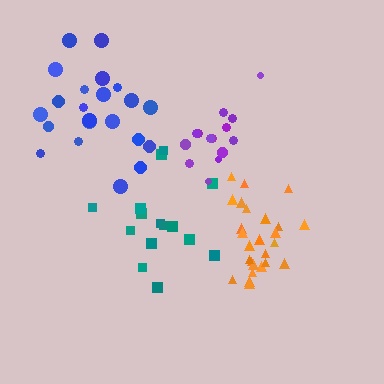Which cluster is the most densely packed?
Orange.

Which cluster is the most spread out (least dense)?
Teal.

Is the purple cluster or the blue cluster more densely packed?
Blue.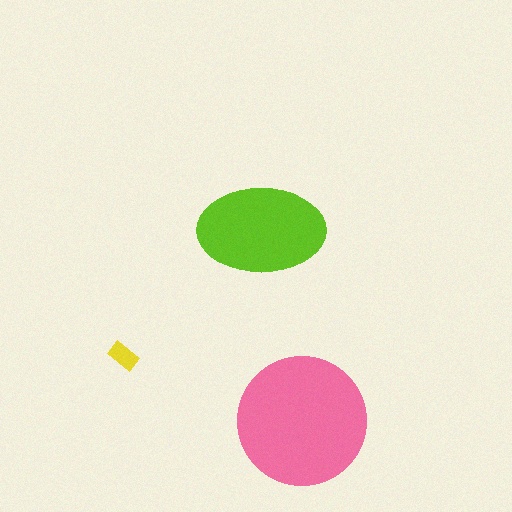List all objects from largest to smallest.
The pink circle, the lime ellipse, the yellow rectangle.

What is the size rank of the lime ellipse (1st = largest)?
2nd.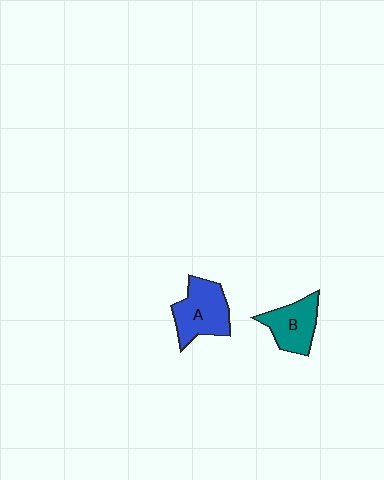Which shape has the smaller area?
Shape B (teal).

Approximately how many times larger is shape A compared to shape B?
Approximately 1.2 times.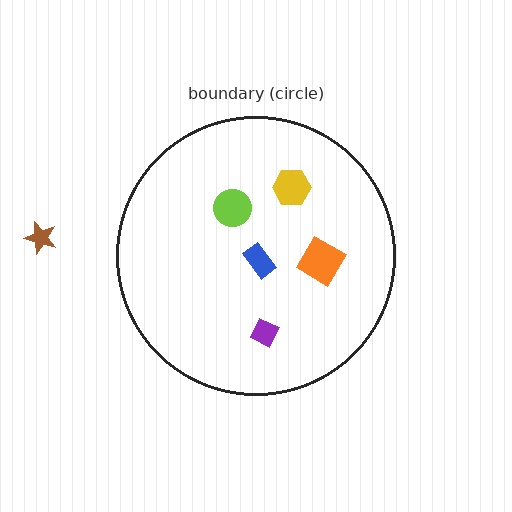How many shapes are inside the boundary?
5 inside, 1 outside.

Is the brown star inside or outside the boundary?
Outside.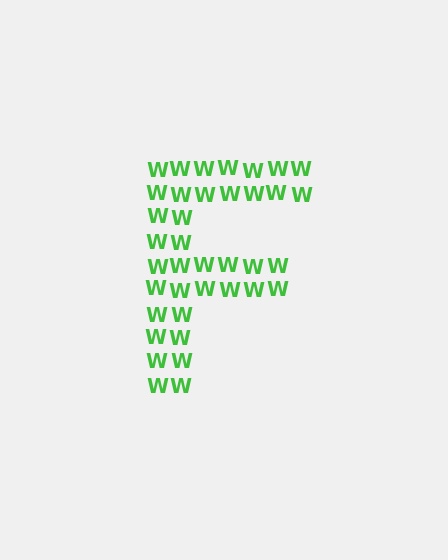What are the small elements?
The small elements are letter W's.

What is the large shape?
The large shape is the letter F.